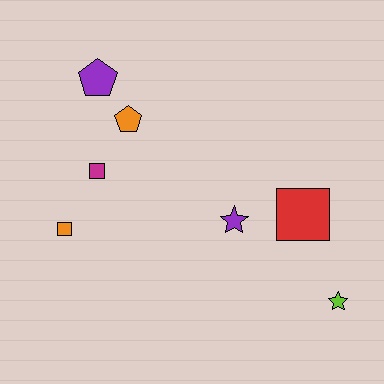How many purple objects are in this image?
There are 2 purple objects.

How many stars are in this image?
There are 2 stars.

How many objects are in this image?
There are 7 objects.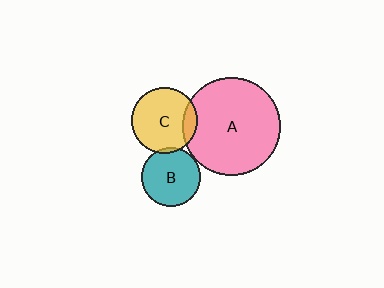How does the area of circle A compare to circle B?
Approximately 2.7 times.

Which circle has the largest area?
Circle A (pink).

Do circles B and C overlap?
Yes.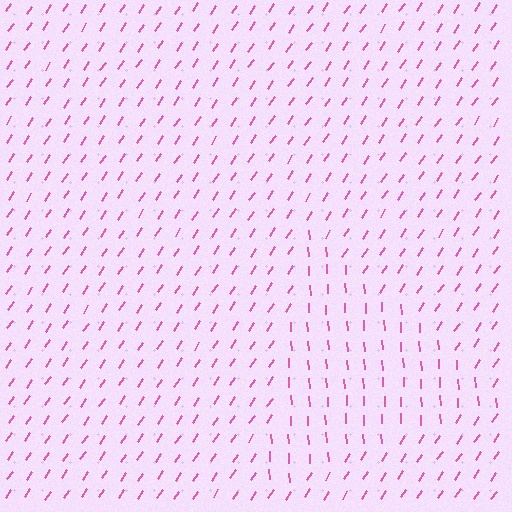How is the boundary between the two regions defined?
The boundary is defined purely by a change in line orientation (approximately 38 degrees difference). All lines are the same color and thickness.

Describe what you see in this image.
The image is filled with small pink line segments. A triangle region in the image has lines oriented differently from the surrounding lines, creating a visible texture boundary.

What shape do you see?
I see a triangle.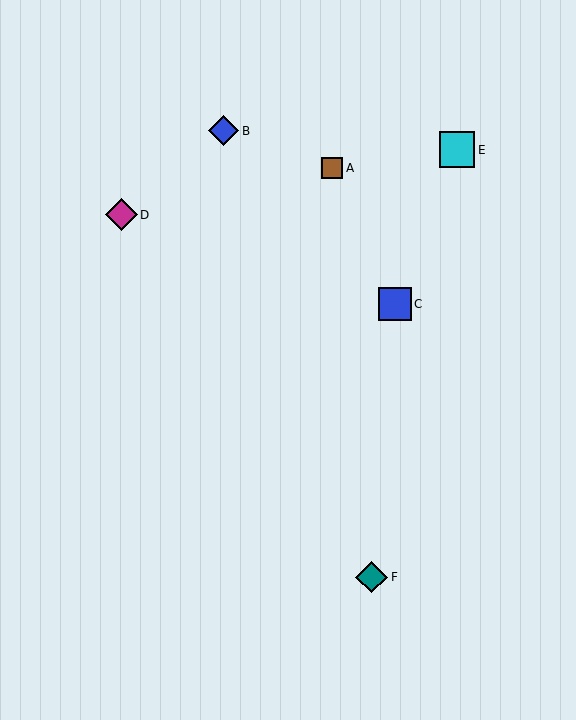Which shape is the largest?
The cyan square (labeled E) is the largest.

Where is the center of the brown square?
The center of the brown square is at (332, 168).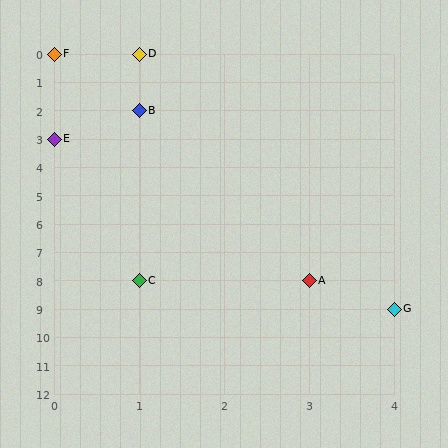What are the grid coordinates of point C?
Point C is at grid coordinates (1, 8).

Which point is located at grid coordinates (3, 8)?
Point A is at (3, 8).